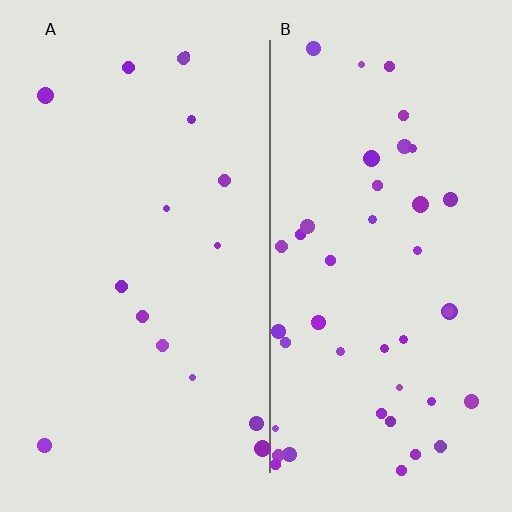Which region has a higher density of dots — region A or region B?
B (the right).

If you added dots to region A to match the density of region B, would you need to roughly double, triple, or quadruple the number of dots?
Approximately triple.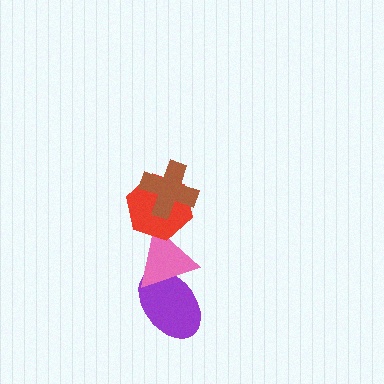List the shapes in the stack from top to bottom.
From top to bottom: the brown cross, the red hexagon, the pink triangle, the purple ellipse.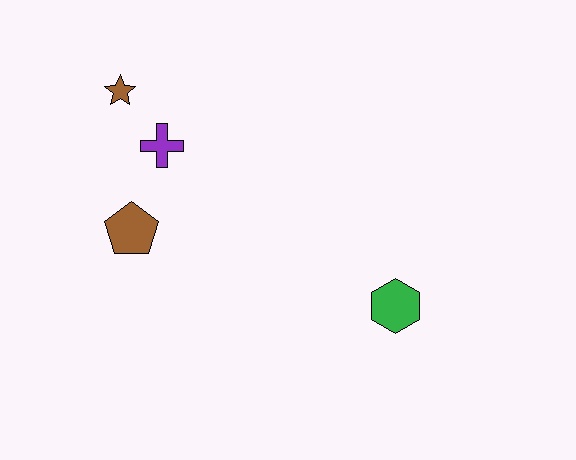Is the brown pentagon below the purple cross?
Yes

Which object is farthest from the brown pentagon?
The green hexagon is farthest from the brown pentagon.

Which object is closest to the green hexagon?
The brown pentagon is closest to the green hexagon.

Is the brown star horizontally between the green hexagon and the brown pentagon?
No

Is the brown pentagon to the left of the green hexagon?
Yes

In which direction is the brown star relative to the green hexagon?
The brown star is to the left of the green hexagon.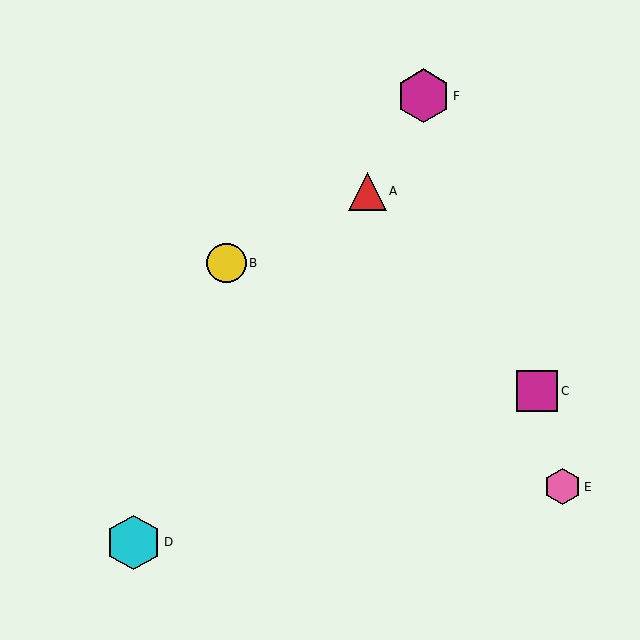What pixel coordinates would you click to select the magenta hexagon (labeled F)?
Click at (424, 96) to select the magenta hexagon F.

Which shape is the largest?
The cyan hexagon (labeled D) is the largest.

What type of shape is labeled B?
Shape B is a yellow circle.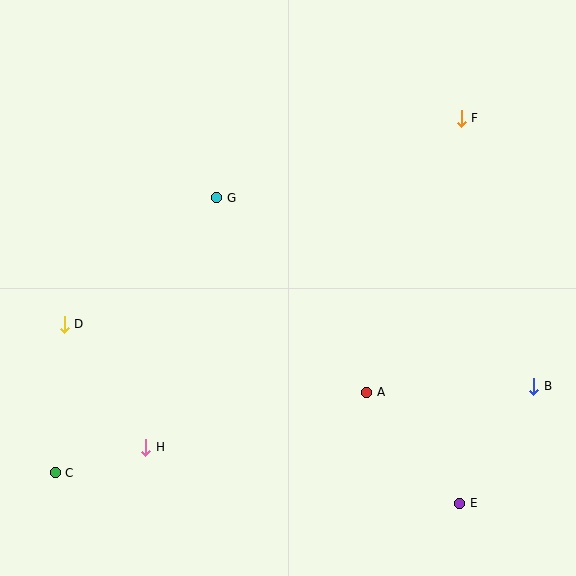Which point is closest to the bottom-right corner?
Point E is closest to the bottom-right corner.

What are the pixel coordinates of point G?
Point G is at (217, 198).